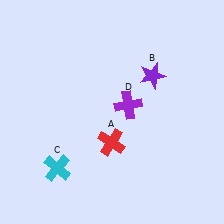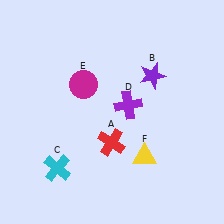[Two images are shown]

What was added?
A magenta circle (E), a yellow triangle (F) were added in Image 2.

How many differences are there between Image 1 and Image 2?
There are 2 differences between the two images.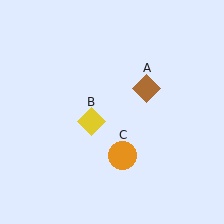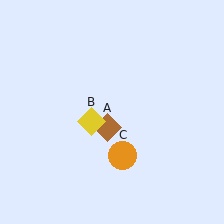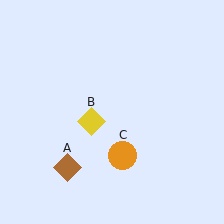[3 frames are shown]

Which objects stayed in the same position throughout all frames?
Yellow diamond (object B) and orange circle (object C) remained stationary.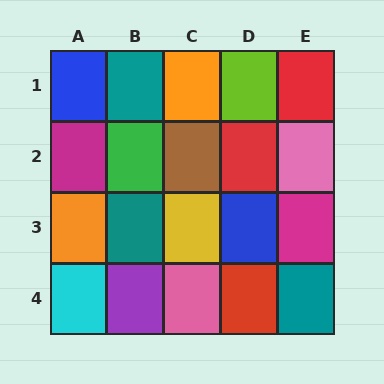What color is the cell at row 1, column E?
Red.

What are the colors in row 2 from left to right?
Magenta, green, brown, red, pink.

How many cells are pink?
2 cells are pink.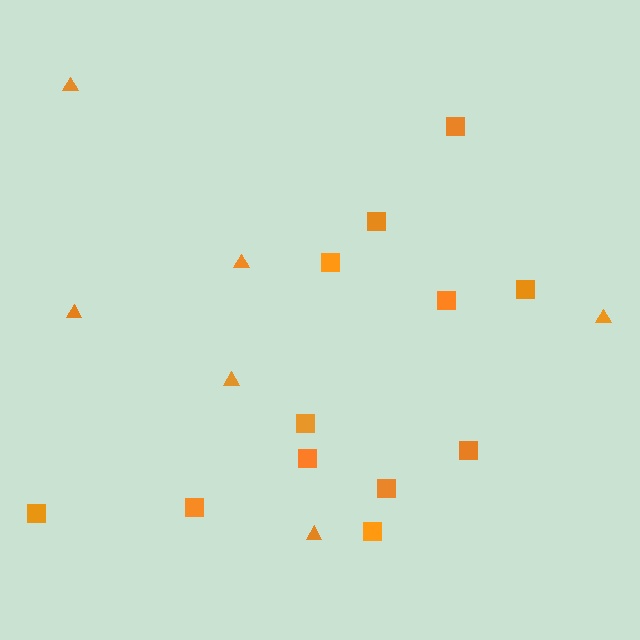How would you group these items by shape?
There are 2 groups: one group of squares (12) and one group of triangles (6).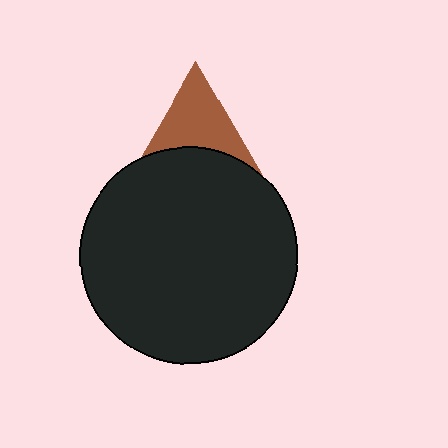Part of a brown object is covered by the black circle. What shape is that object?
It is a triangle.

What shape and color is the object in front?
The object in front is a black circle.